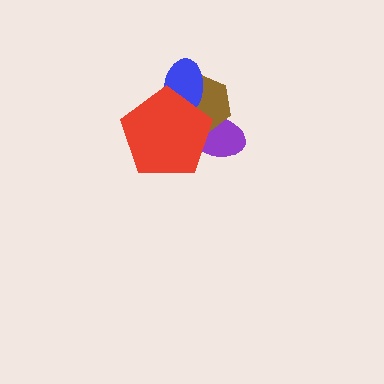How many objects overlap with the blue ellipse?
2 objects overlap with the blue ellipse.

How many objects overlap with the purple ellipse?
2 objects overlap with the purple ellipse.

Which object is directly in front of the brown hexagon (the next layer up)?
The blue ellipse is directly in front of the brown hexagon.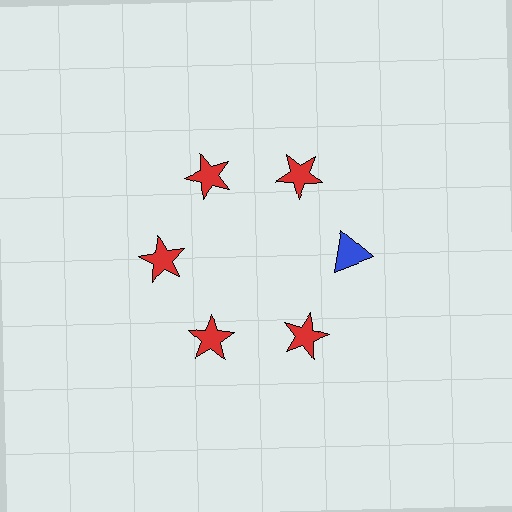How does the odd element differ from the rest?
It differs in both color (blue instead of red) and shape (triangle instead of star).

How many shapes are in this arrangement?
There are 6 shapes arranged in a ring pattern.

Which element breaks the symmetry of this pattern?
The blue triangle at roughly the 3 o'clock position breaks the symmetry. All other shapes are red stars.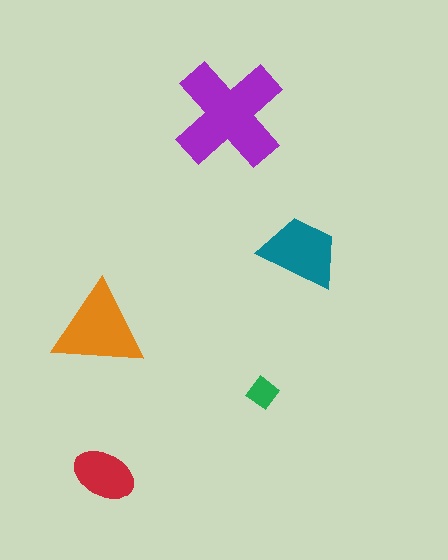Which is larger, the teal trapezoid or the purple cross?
The purple cross.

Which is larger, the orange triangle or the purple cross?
The purple cross.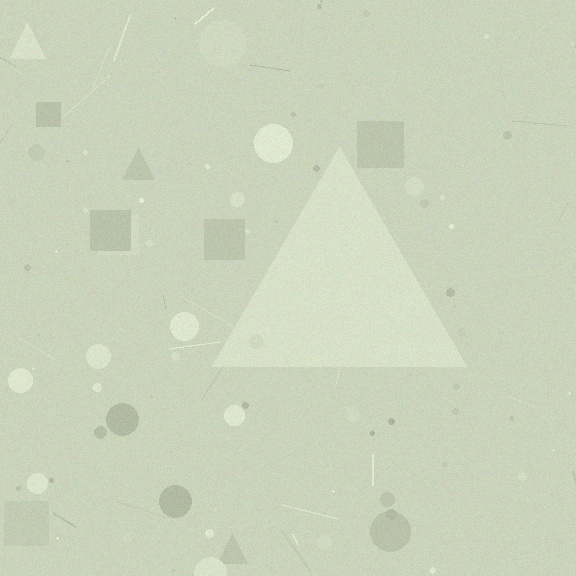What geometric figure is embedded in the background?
A triangle is embedded in the background.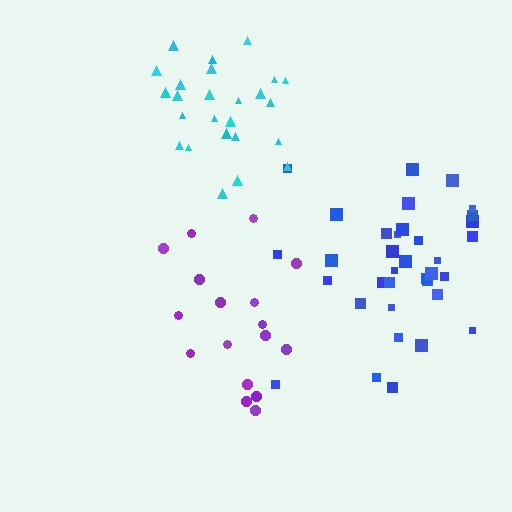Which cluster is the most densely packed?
Cyan.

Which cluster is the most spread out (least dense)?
Purple.